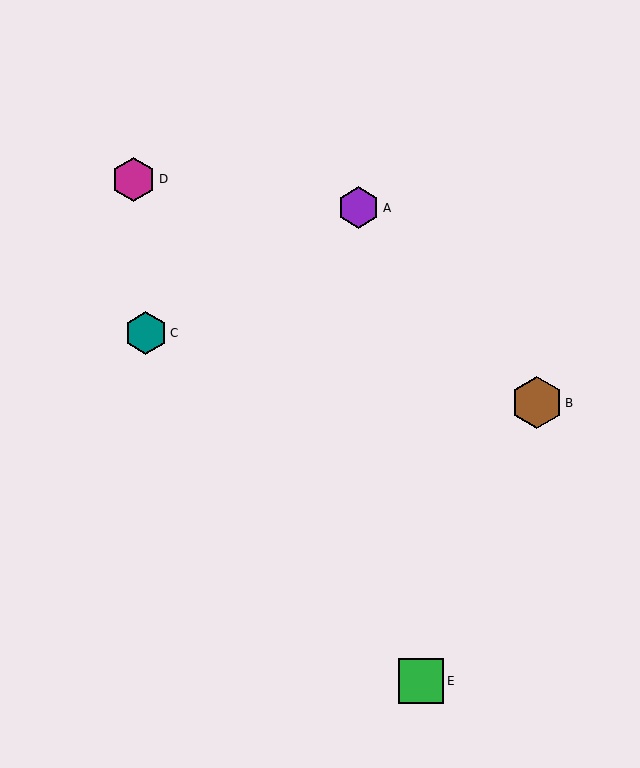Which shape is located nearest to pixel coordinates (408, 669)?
The green square (labeled E) at (421, 681) is nearest to that location.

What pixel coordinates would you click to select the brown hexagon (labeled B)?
Click at (537, 403) to select the brown hexagon B.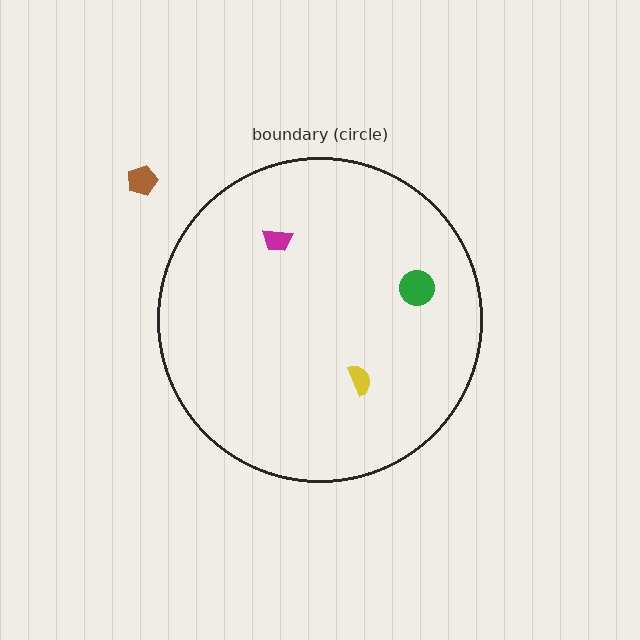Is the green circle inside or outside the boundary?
Inside.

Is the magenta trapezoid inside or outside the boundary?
Inside.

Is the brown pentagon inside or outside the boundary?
Outside.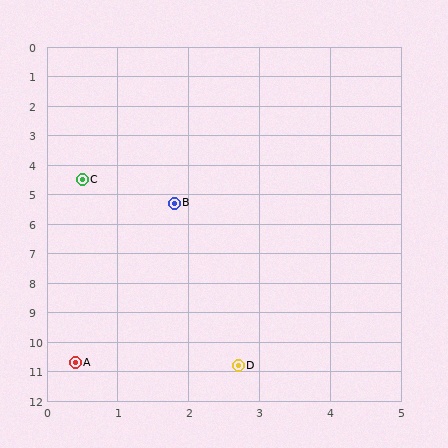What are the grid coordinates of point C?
Point C is at approximately (0.5, 4.5).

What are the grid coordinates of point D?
Point D is at approximately (2.7, 10.8).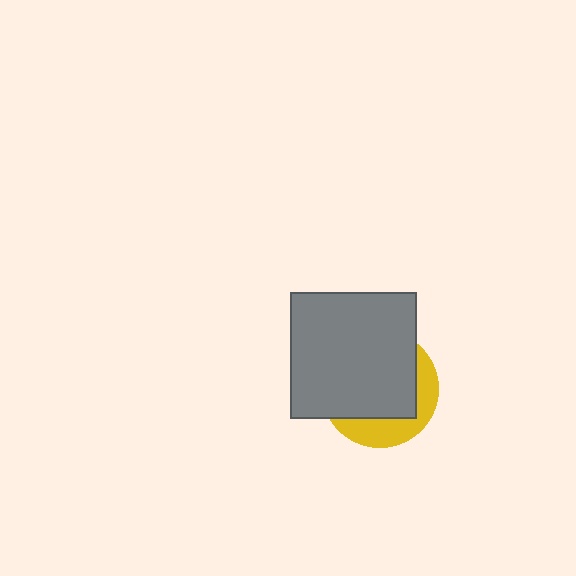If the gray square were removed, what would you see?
You would see the complete yellow circle.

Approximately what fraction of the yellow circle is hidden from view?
Roughly 70% of the yellow circle is hidden behind the gray square.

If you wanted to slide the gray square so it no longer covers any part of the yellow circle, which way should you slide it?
Slide it toward the upper-left — that is the most direct way to separate the two shapes.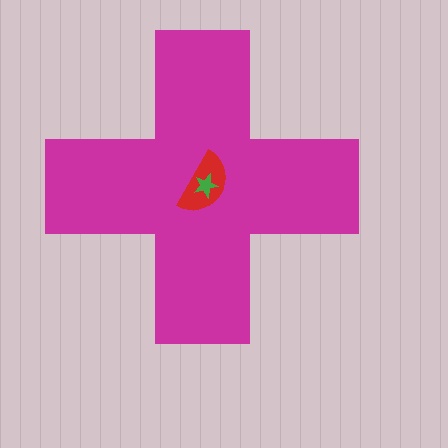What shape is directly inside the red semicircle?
The green star.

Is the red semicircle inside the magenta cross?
Yes.